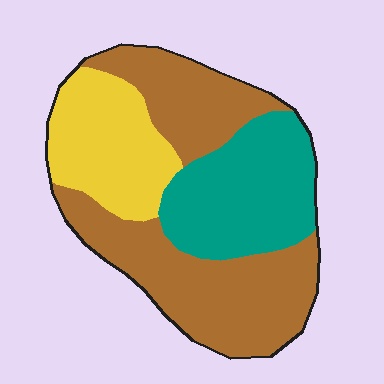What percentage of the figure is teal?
Teal takes up between a sixth and a third of the figure.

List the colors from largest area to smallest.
From largest to smallest: brown, teal, yellow.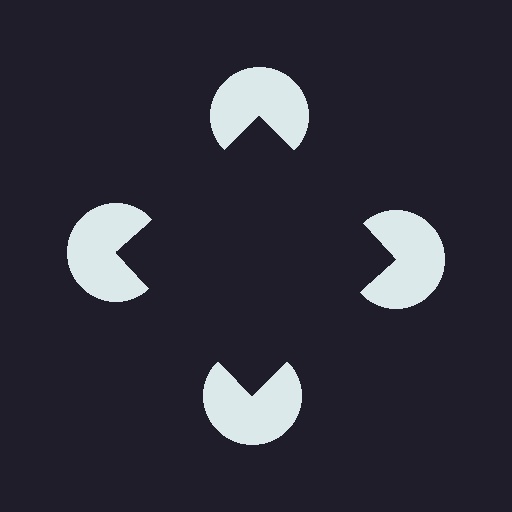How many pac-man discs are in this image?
There are 4 — one at each vertex of the illusory square.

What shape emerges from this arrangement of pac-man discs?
An illusory square — its edges are inferred from the aligned wedge cuts in the pac-man discs, not physically drawn.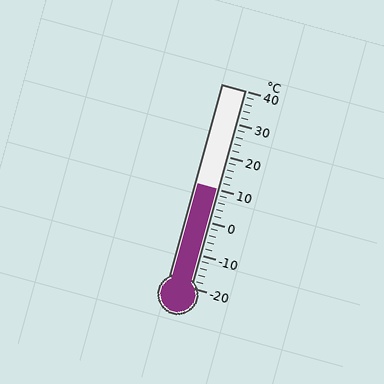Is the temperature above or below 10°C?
The temperature is at 10°C.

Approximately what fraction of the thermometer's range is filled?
The thermometer is filled to approximately 50% of its range.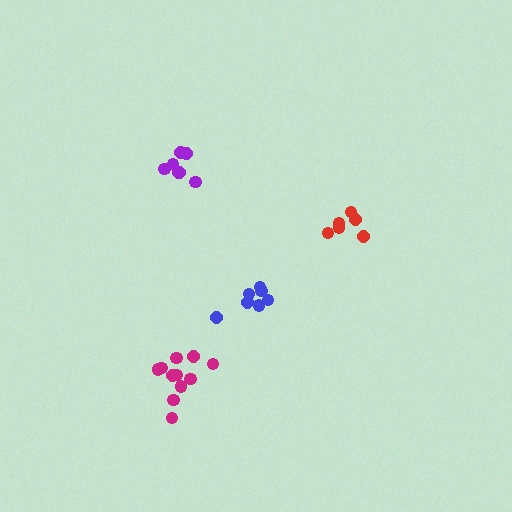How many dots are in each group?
Group 1: 6 dots, Group 2: 7 dots, Group 3: 11 dots, Group 4: 7 dots (31 total).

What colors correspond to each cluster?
The clusters are colored: red, purple, magenta, blue.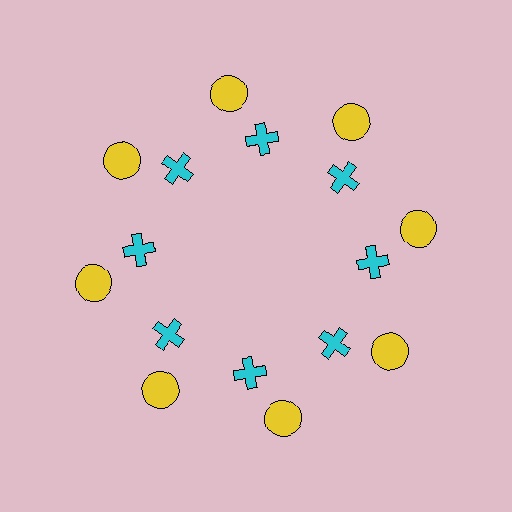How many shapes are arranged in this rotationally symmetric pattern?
There are 16 shapes, arranged in 8 groups of 2.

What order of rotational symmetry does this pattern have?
This pattern has 8-fold rotational symmetry.